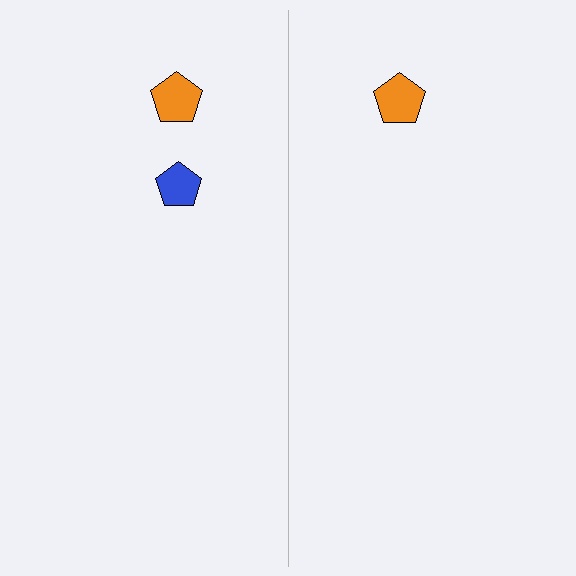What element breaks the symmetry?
A blue pentagon is missing from the right side.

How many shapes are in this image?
There are 3 shapes in this image.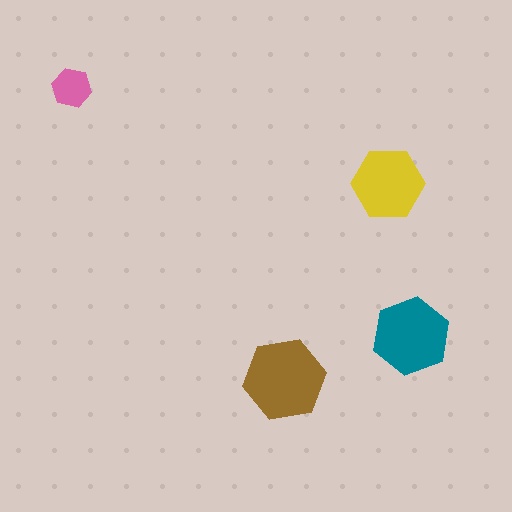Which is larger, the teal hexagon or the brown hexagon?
The brown one.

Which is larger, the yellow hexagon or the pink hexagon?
The yellow one.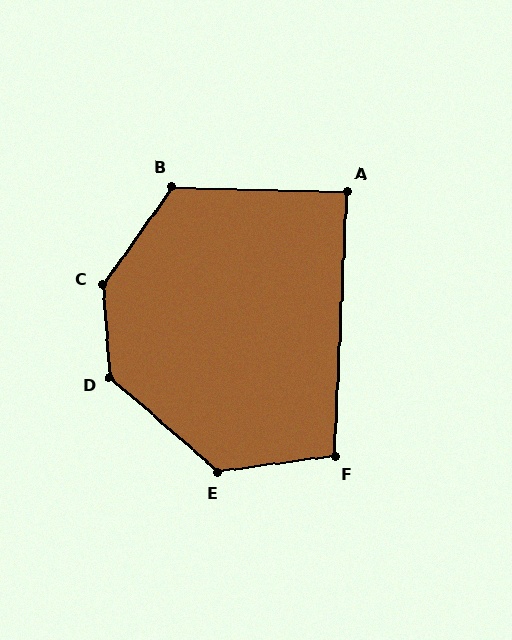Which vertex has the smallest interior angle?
A, at approximately 89 degrees.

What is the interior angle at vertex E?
Approximately 131 degrees (obtuse).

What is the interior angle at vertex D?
Approximately 135 degrees (obtuse).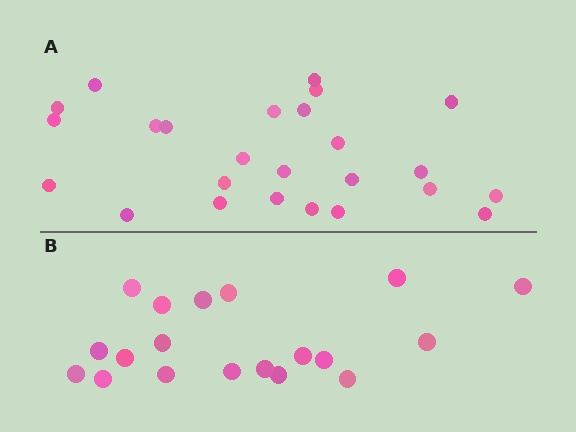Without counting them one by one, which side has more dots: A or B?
Region A (the top region) has more dots.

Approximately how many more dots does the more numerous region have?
Region A has about 6 more dots than region B.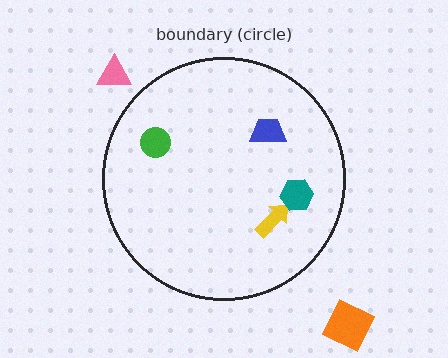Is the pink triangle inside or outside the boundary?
Outside.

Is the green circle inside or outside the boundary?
Inside.